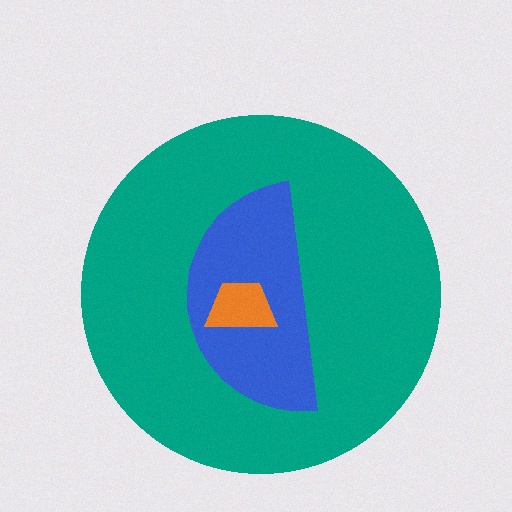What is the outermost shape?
The teal circle.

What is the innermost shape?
The orange trapezoid.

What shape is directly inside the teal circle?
The blue semicircle.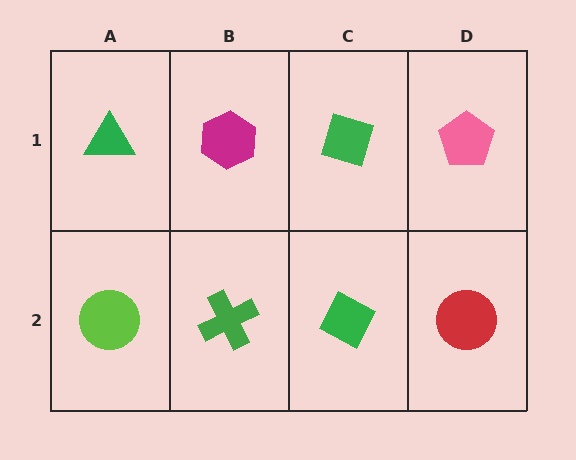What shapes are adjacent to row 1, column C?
A green diamond (row 2, column C), a magenta hexagon (row 1, column B), a pink pentagon (row 1, column D).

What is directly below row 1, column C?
A green diamond.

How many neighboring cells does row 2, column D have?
2.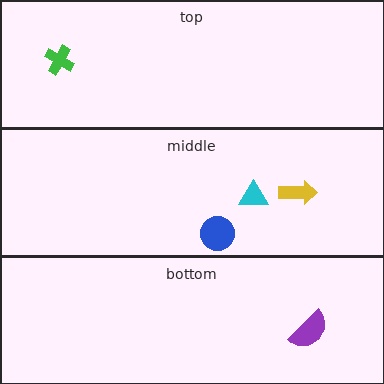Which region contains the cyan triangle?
The middle region.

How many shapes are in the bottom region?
1.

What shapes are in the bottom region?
The purple semicircle.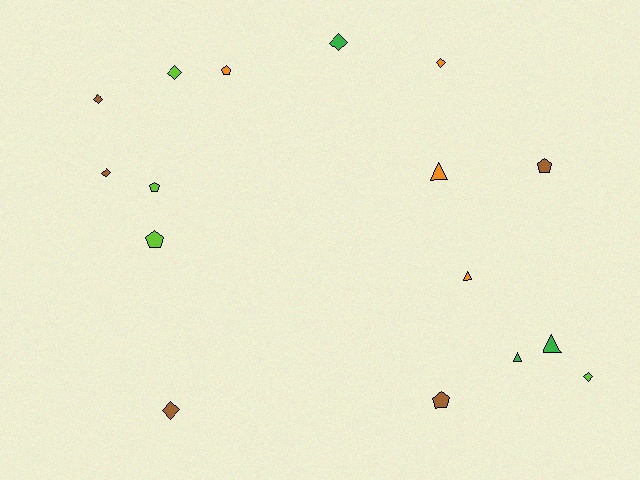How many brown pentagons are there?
There are 2 brown pentagons.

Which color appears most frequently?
Brown, with 5 objects.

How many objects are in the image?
There are 16 objects.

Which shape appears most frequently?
Diamond, with 7 objects.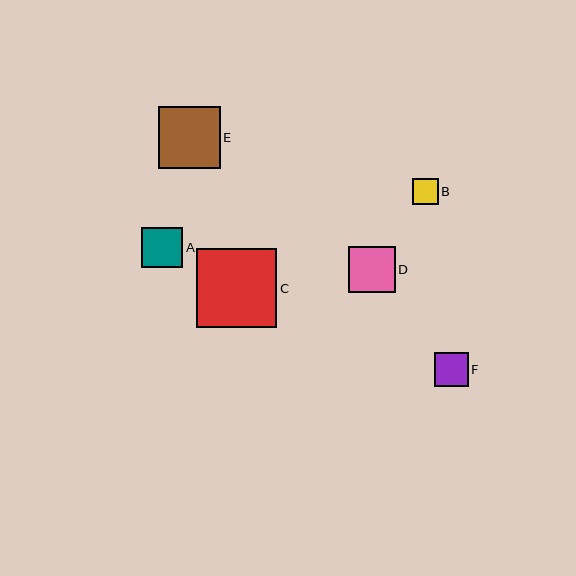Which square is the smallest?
Square B is the smallest with a size of approximately 26 pixels.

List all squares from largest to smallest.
From largest to smallest: C, E, D, A, F, B.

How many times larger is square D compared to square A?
Square D is approximately 1.1 times the size of square A.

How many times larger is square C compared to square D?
Square C is approximately 1.7 times the size of square D.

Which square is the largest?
Square C is the largest with a size of approximately 80 pixels.